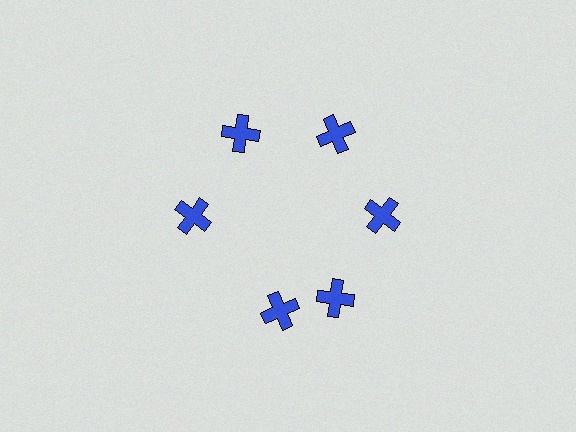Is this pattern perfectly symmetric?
No. The 6 blue crosses are arranged in a ring, but one element near the 7 o'clock position is rotated out of alignment along the ring, breaking the 6-fold rotational symmetry.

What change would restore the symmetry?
The symmetry would be restored by rotating it back into even spacing with its neighbors so that all 6 crosses sit at equal angles and equal distance from the center.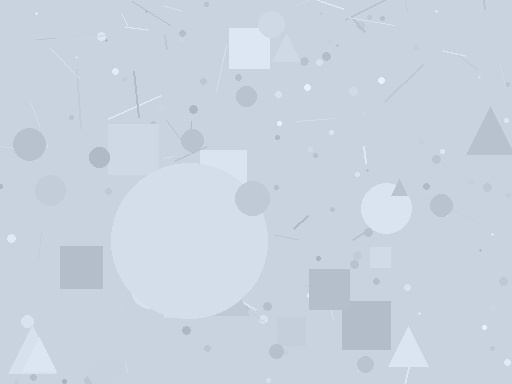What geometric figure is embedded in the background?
A circle is embedded in the background.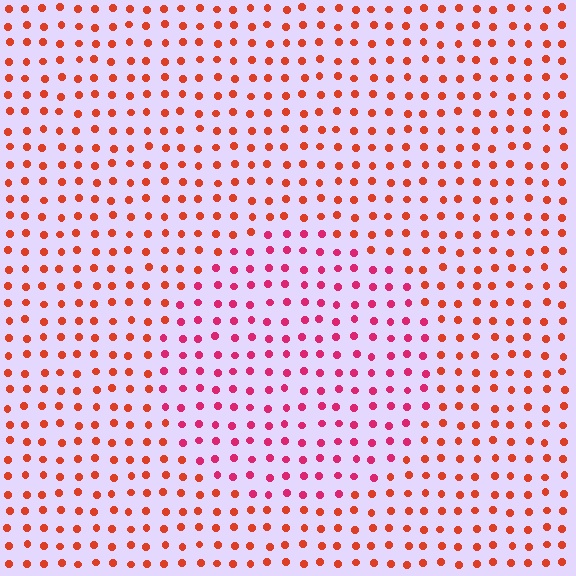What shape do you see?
I see a circle.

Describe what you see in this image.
The image is filled with small red elements in a uniform arrangement. A circle-shaped region is visible where the elements are tinted to a slightly different hue, forming a subtle color boundary.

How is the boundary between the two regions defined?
The boundary is defined purely by a slight shift in hue (about 33 degrees). Spacing, size, and orientation are identical on both sides.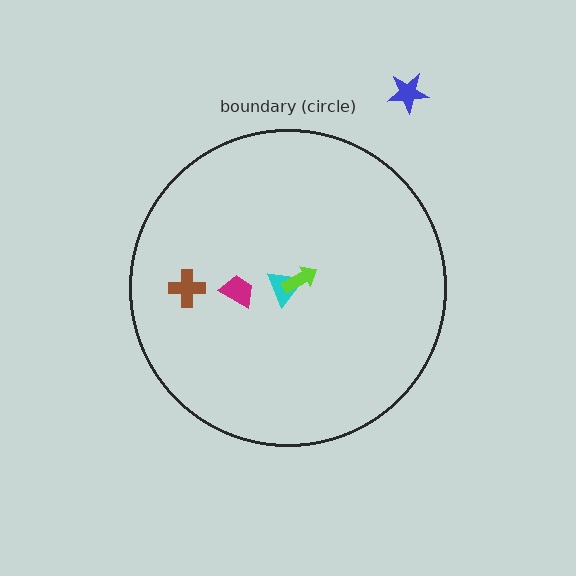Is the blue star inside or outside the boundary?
Outside.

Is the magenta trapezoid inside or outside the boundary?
Inside.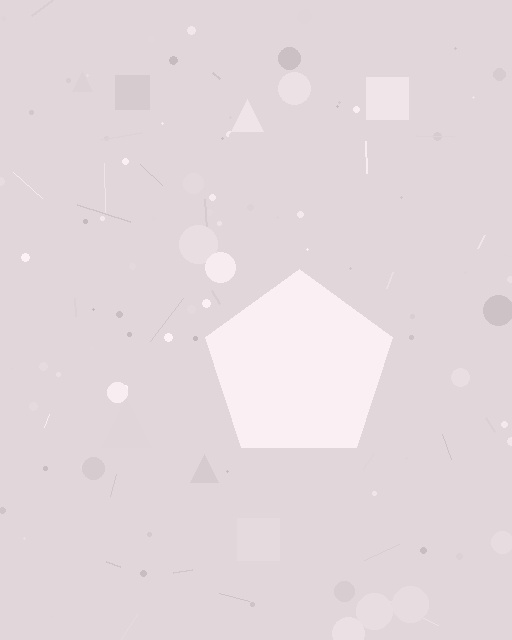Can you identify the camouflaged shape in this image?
The camouflaged shape is a pentagon.